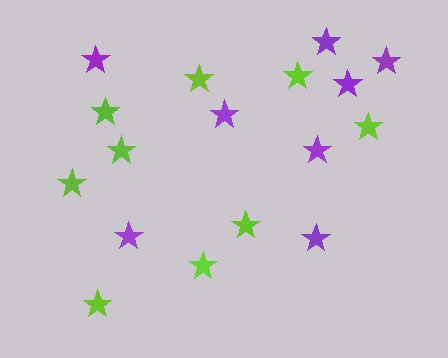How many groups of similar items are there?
There are 2 groups: one group of purple stars (8) and one group of lime stars (9).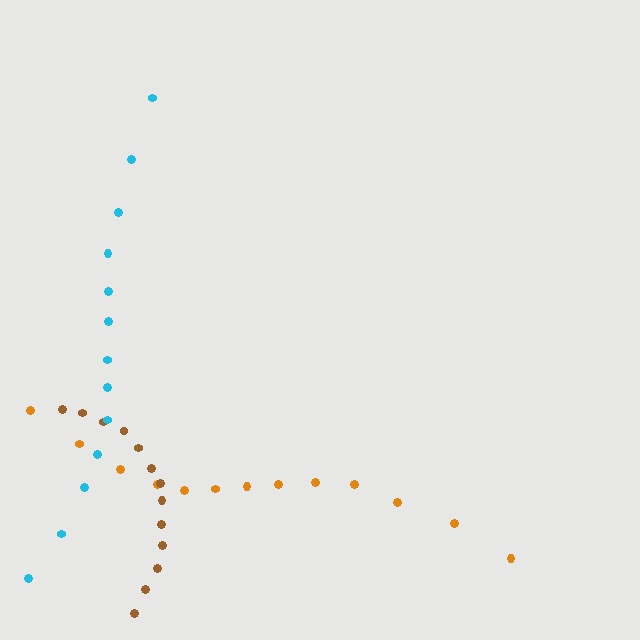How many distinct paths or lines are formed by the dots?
There are 3 distinct paths.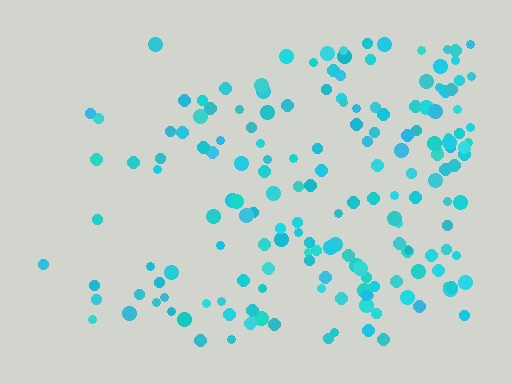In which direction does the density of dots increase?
From left to right, with the right side densest.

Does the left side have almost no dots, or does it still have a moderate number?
Still a moderate number, just noticeably fewer than the right.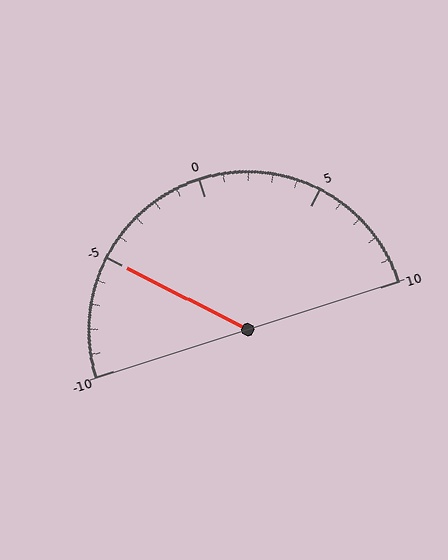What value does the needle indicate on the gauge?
The needle indicates approximately -5.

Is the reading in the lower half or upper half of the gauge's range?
The reading is in the lower half of the range (-10 to 10).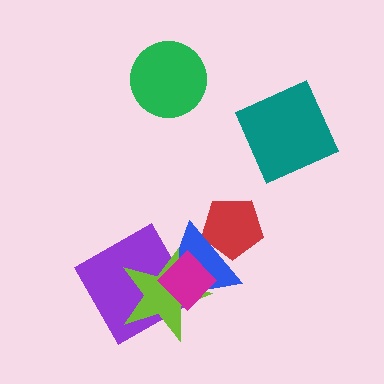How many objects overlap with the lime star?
3 objects overlap with the lime star.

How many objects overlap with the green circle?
0 objects overlap with the green circle.